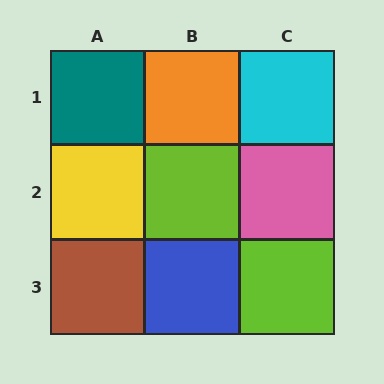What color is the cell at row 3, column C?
Lime.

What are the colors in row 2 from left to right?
Yellow, lime, pink.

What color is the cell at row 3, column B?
Blue.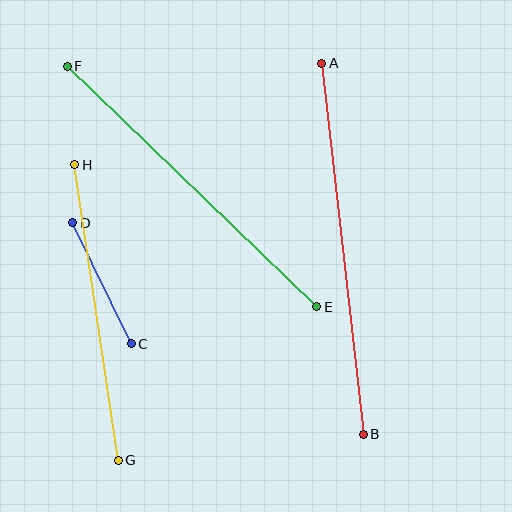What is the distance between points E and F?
The distance is approximately 347 pixels.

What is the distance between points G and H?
The distance is approximately 299 pixels.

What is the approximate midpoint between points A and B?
The midpoint is at approximately (342, 249) pixels.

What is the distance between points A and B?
The distance is approximately 374 pixels.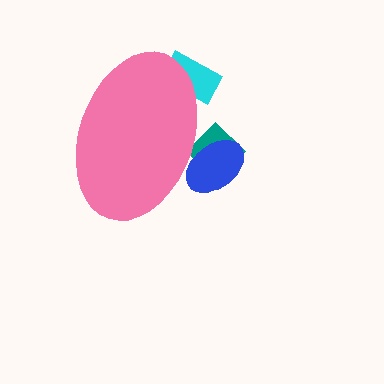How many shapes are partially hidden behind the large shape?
3 shapes are partially hidden.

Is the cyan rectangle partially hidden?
Yes, the cyan rectangle is partially hidden behind the pink ellipse.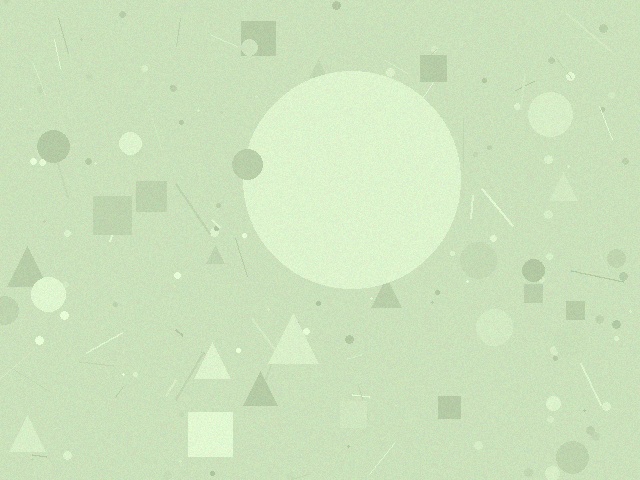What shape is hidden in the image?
A circle is hidden in the image.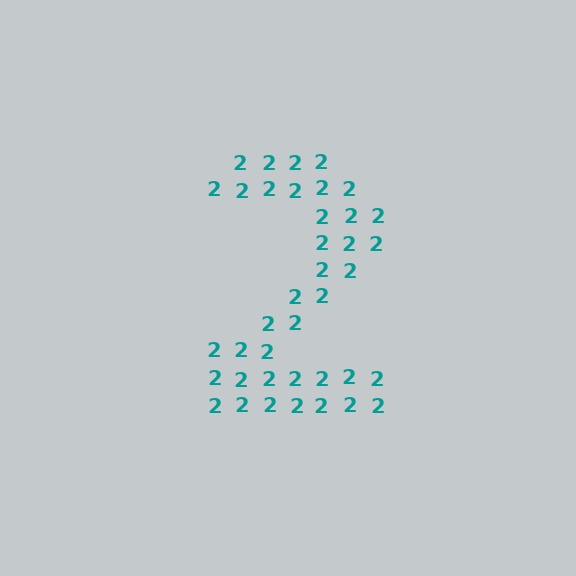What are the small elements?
The small elements are digit 2's.